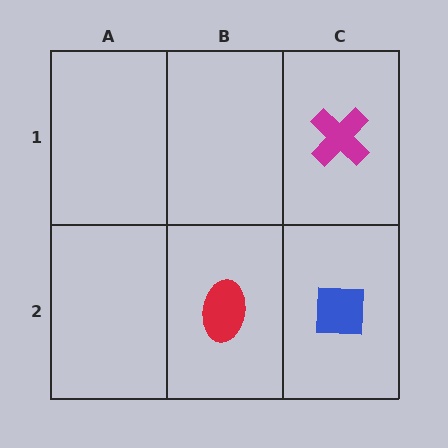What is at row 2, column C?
A blue square.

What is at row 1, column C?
A magenta cross.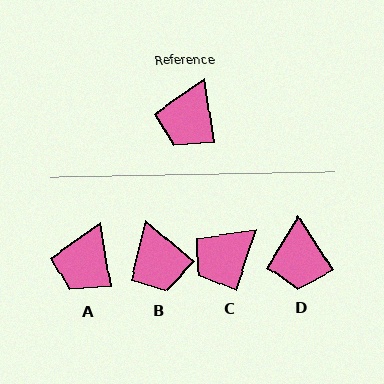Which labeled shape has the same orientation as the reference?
A.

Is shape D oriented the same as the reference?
No, it is off by about 24 degrees.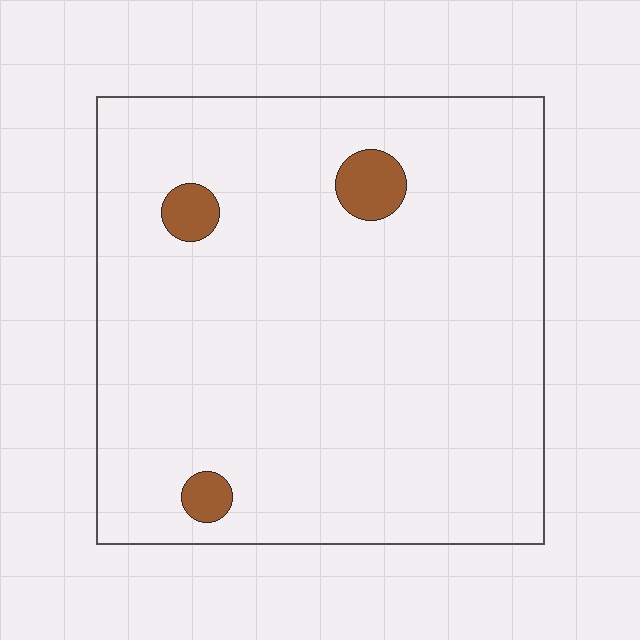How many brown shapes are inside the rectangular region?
3.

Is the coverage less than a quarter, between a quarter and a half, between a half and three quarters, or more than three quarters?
Less than a quarter.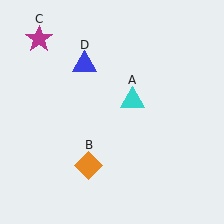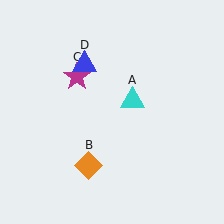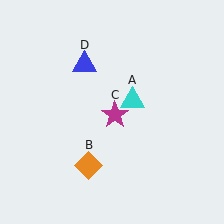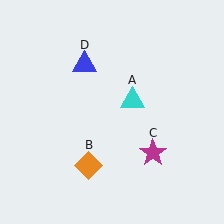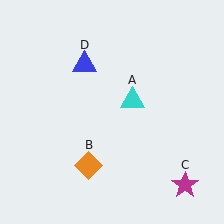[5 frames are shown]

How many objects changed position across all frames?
1 object changed position: magenta star (object C).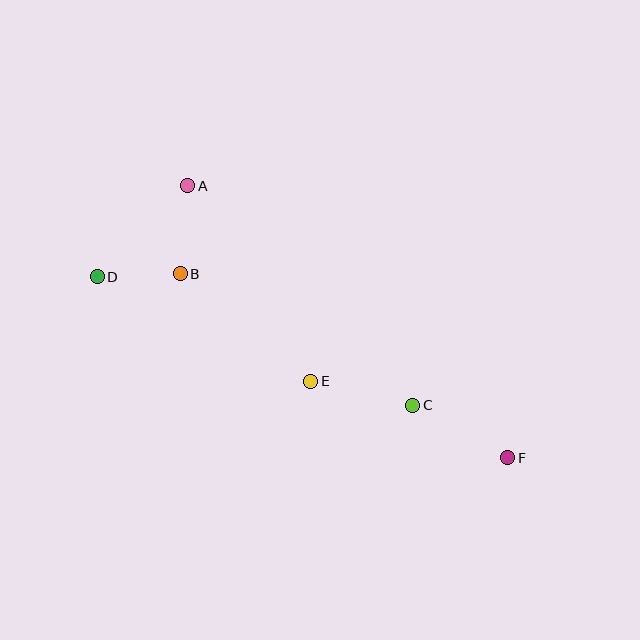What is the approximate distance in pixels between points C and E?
The distance between C and E is approximately 105 pixels.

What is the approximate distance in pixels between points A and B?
The distance between A and B is approximately 88 pixels.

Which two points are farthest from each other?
Points D and F are farthest from each other.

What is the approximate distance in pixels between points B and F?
The distance between B and F is approximately 375 pixels.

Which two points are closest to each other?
Points B and D are closest to each other.